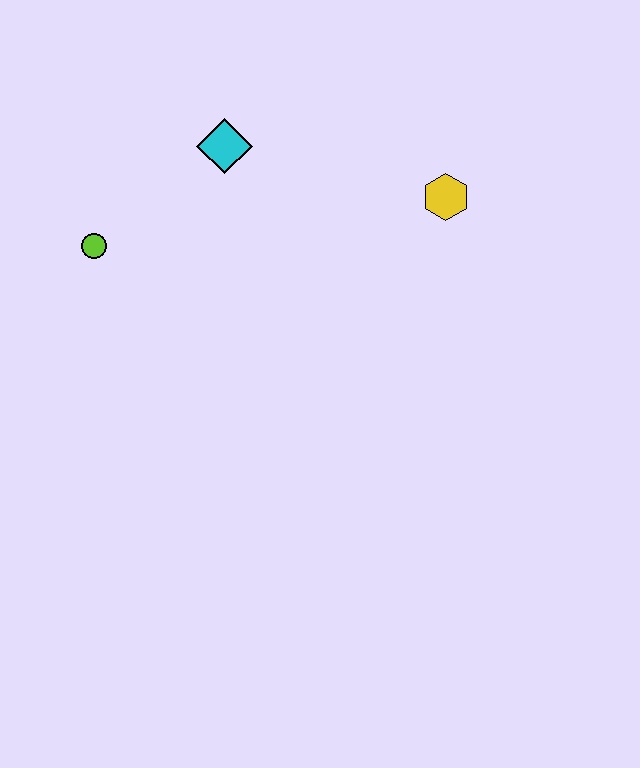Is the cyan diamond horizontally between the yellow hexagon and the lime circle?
Yes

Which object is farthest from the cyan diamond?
The yellow hexagon is farthest from the cyan diamond.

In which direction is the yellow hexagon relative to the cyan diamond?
The yellow hexagon is to the right of the cyan diamond.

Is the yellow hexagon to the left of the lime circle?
No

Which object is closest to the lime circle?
The cyan diamond is closest to the lime circle.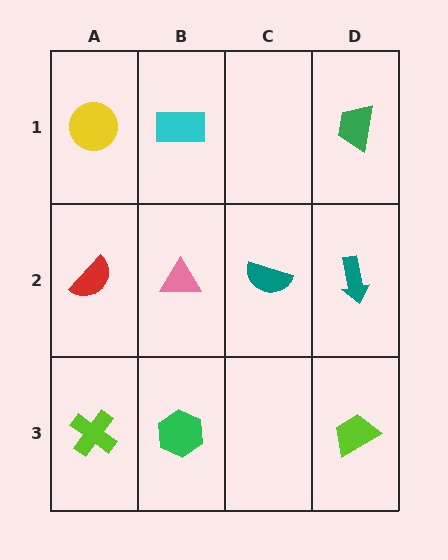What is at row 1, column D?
A green trapezoid.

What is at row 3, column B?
A green hexagon.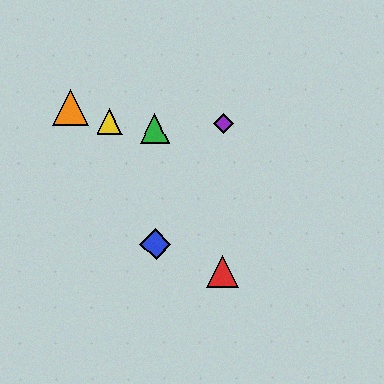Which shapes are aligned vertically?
The blue diamond, the green triangle are aligned vertically.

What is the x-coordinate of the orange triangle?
The orange triangle is at x≈71.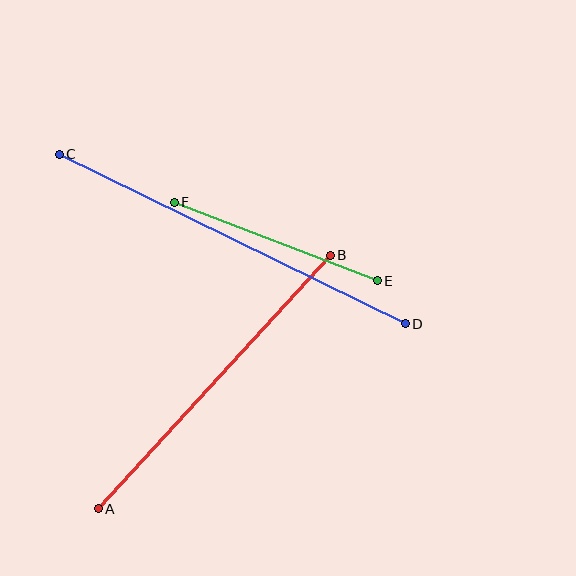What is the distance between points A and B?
The distance is approximately 344 pixels.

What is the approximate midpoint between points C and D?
The midpoint is at approximately (232, 239) pixels.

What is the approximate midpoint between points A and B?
The midpoint is at approximately (214, 382) pixels.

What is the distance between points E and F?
The distance is approximately 217 pixels.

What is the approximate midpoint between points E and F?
The midpoint is at approximately (276, 242) pixels.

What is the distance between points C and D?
The distance is approximately 385 pixels.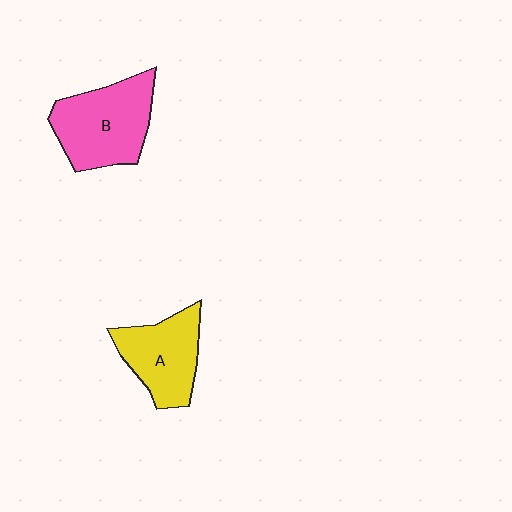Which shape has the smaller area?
Shape A (yellow).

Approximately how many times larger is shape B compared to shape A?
Approximately 1.2 times.